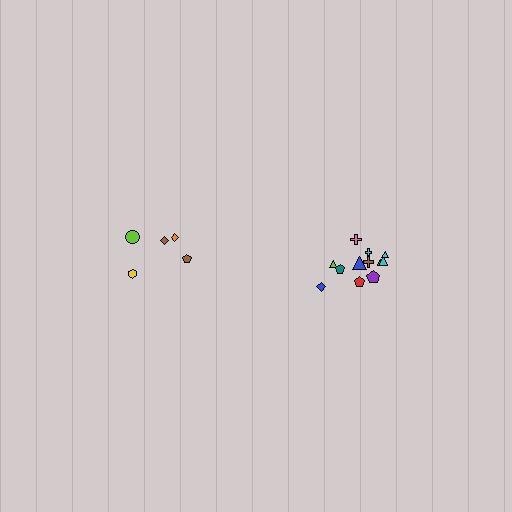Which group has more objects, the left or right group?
The right group.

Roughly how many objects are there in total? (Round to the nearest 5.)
Roughly 15 objects in total.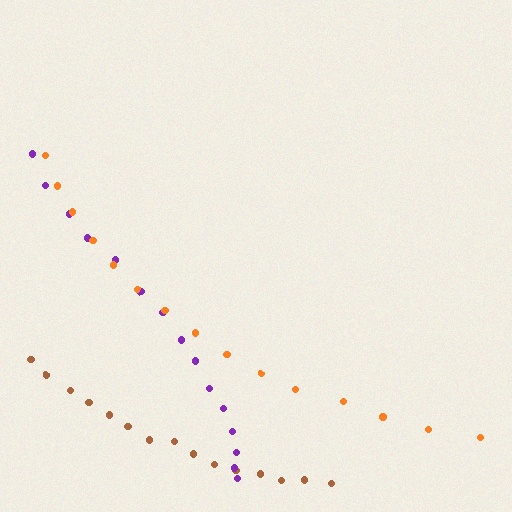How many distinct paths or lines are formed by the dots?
There are 3 distinct paths.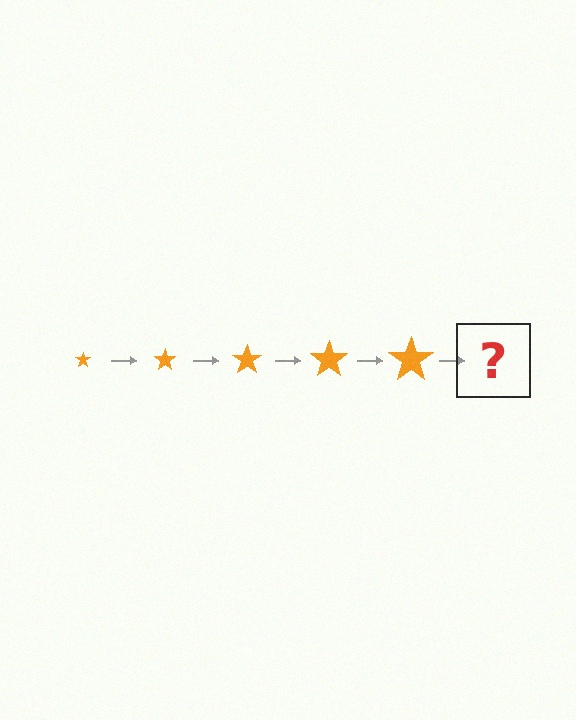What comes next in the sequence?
The next element should be an orange star, larger than the previous one.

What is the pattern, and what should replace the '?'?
The pattern is that the star gets progressively larger each step. The '?' should be an orange star, larger than the previous one.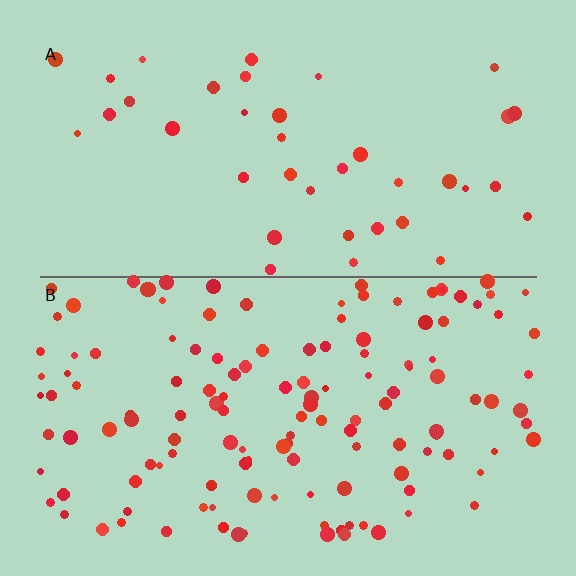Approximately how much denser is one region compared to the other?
Approximately 3.4× — region B over region A.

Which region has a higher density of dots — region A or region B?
B (the bottom).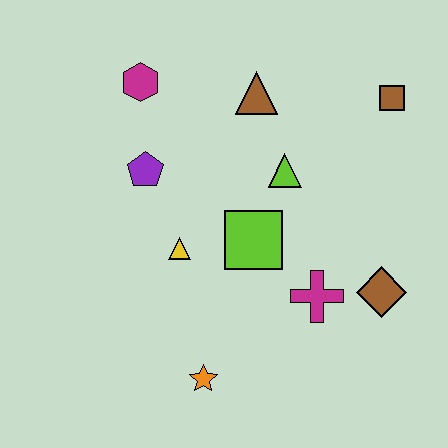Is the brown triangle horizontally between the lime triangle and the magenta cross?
No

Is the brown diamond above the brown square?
No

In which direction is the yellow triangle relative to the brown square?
The yellow triangle is to the left of the brown square.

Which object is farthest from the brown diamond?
The magenta hexagon is farthest from the brown diamond.